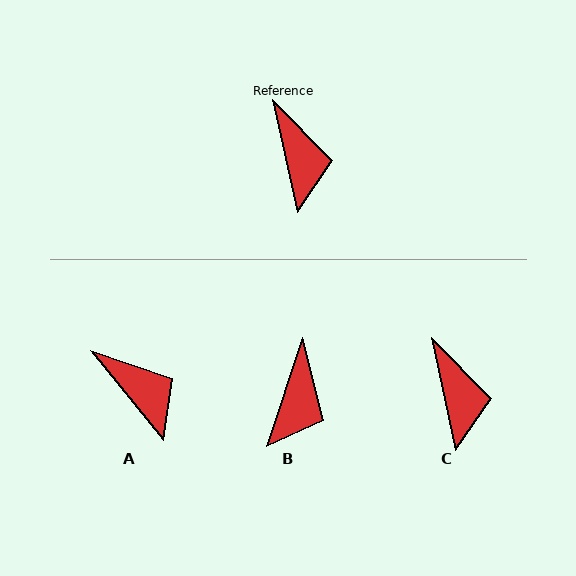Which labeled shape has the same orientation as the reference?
C.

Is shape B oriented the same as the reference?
No, it is off by about 30 degrees.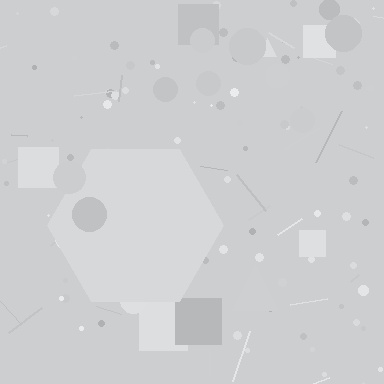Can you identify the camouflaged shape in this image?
The camouflaged shape is a hexagon.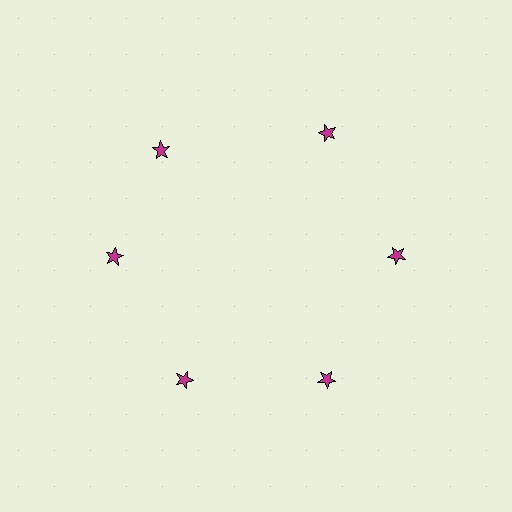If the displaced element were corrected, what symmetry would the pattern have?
It would have 6-fold rotational symmetry — the pattern would map onto itself every 60 degrees.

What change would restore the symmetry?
The symmetry would be restored by rotating it back into even spacing with its neighbors so that all 6 stars sit at equal angles and equal distance from the center.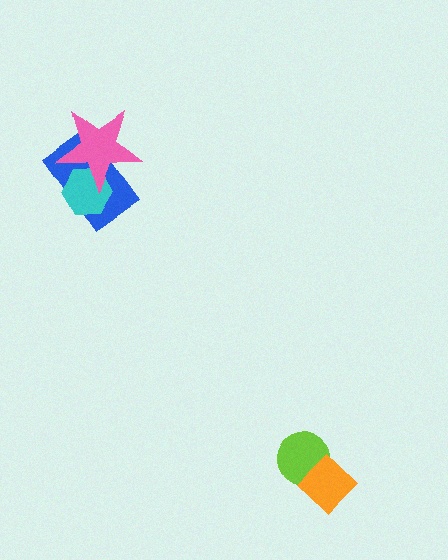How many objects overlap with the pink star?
2 objects overlap with the pink star.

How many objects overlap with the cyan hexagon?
2 objects overlap with the cyan hexagon.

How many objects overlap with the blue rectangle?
2 objects overlap with the blue rectangle.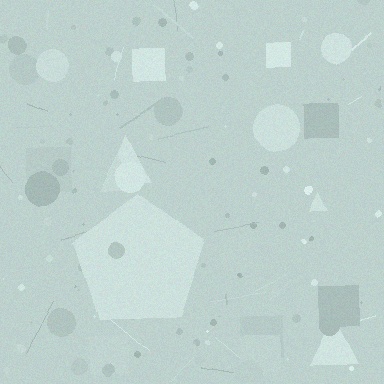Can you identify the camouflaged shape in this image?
The camouflaged shape is a pentagon.